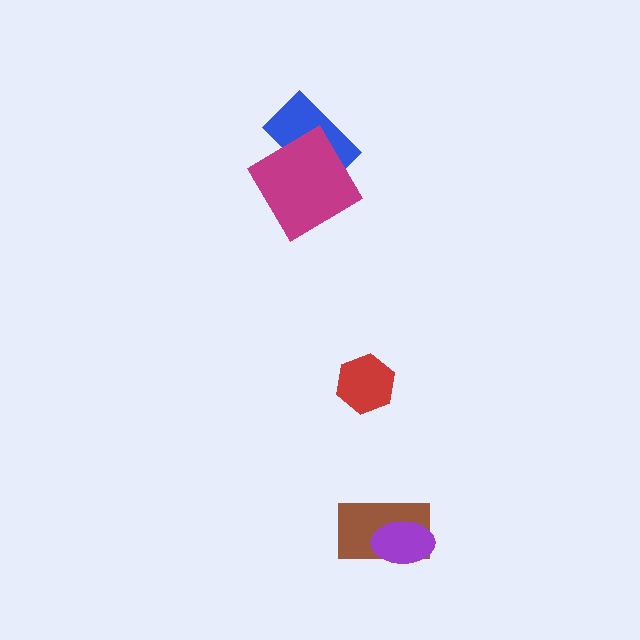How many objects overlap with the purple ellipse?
1 object overlaps with the purple ellipse.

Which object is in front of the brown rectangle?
The purple ellipse is in front of the brown rectangle.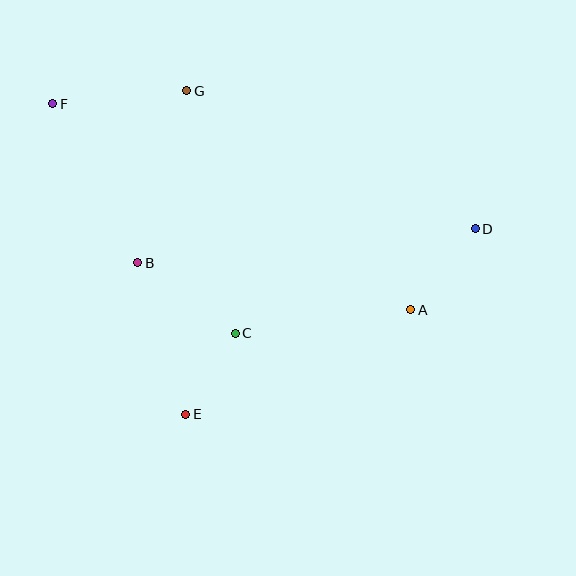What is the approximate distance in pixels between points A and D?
The distance between A and D is approximately 104 pixels.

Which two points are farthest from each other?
Points D and F are farthest from each other.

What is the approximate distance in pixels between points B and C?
The distance between B and C is approximately 120 pixels.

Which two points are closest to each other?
Points C and E are closest to each other.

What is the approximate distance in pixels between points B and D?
The distance between B and D is approximately 339 pixels.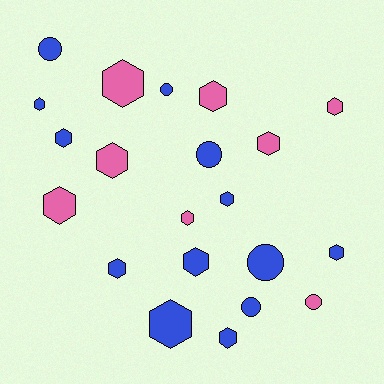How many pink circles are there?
There is 1 pink circle.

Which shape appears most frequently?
Hexagon, with 15 objects.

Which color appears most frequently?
Blue, with 13 objects.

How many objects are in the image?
There are 21 objects.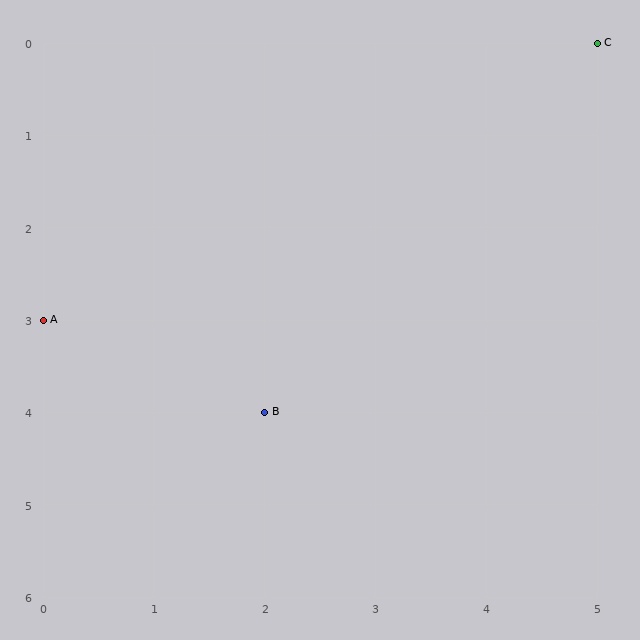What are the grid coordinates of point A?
Point A is at grid coordinates (0, 3).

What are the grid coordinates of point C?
Point C is at grid coordinates (5, 0).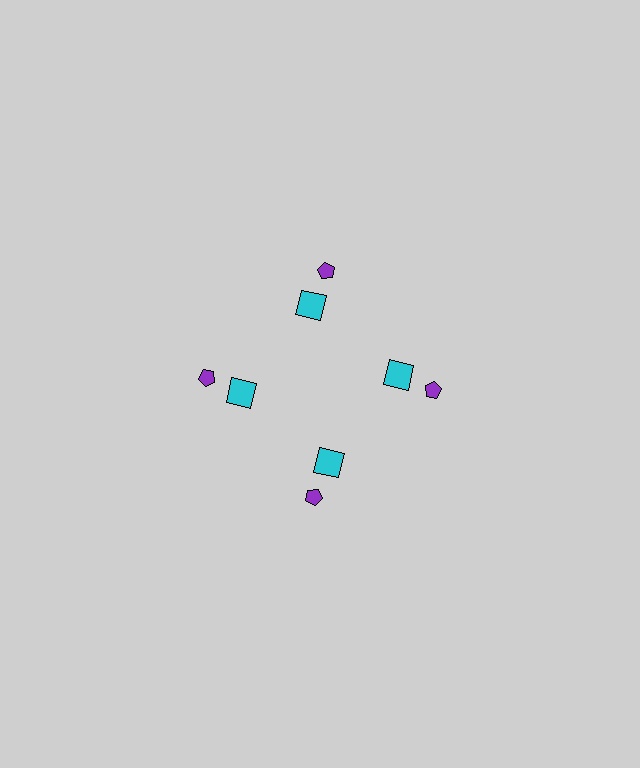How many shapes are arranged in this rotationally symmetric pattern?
There are 8 shapes, arranged in 4 groups of 2.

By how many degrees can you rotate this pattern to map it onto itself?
The pattern maps onto itself every 90 degrees of rotation.